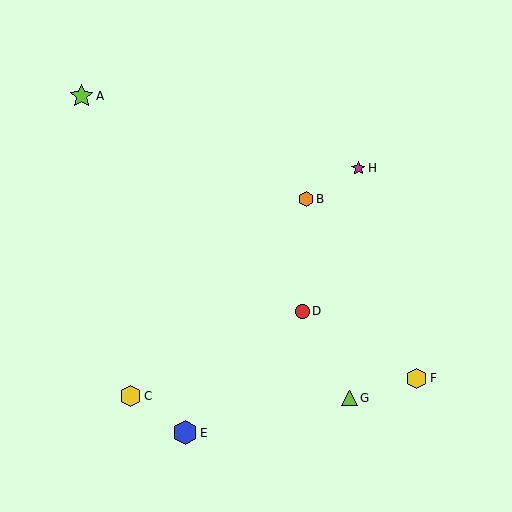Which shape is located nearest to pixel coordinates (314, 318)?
The red circle (labeled D) at (302, 311) is nearest to that location.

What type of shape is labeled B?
Shape B is an orange hexagon.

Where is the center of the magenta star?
The center of the magenta star is at (358, 168).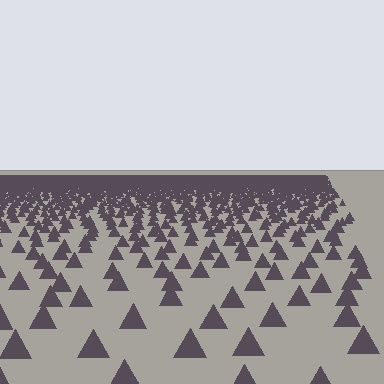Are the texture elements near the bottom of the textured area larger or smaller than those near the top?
Larger. Near the bottom, elements are closer to the viewer and appear at a bigger on-screen size.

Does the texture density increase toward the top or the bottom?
Density increases toward the top.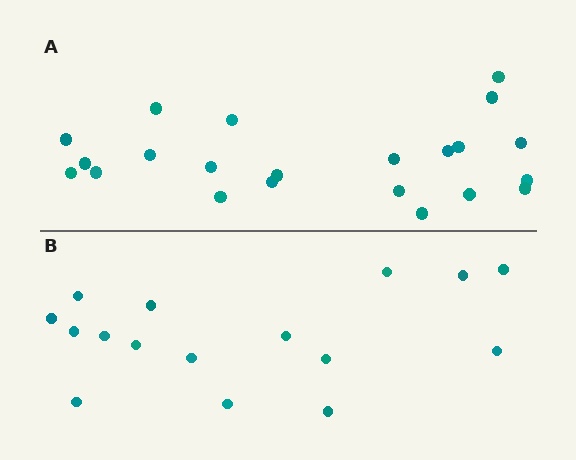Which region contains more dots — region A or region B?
Region A (the top region) has more dots.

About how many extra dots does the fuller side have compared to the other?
Region A has about 6 more dots than region B.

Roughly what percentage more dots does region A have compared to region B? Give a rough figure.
About 40% more.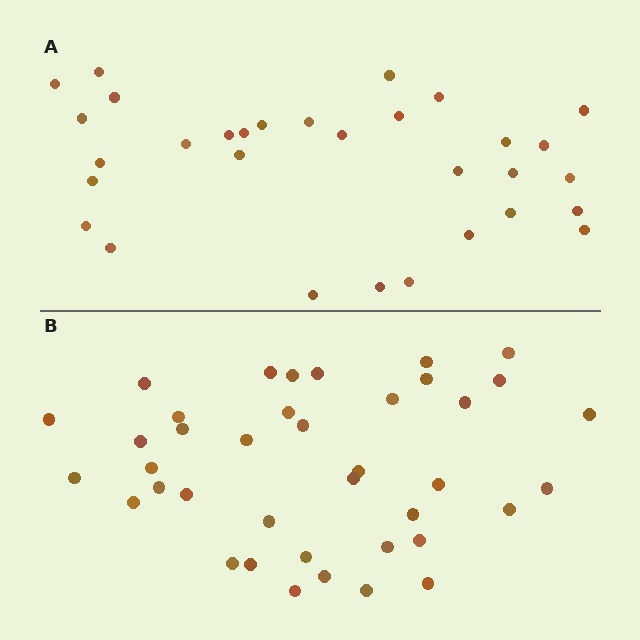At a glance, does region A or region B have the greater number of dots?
Region B (the bottom region) has more dots.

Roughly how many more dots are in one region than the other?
Region B has roughly 8 or so more dots than region A.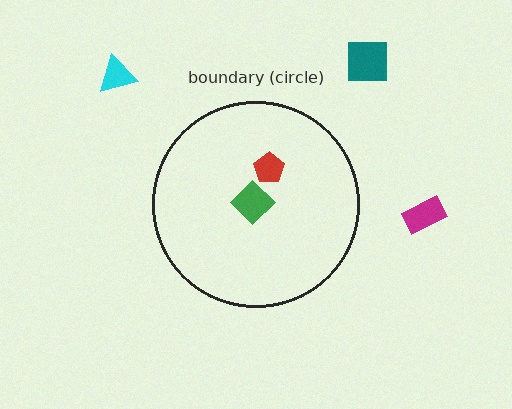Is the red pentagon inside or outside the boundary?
Inside.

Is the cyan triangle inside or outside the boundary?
Outside.